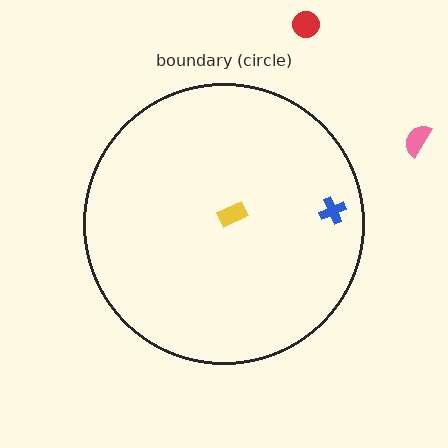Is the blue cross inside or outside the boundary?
Inside.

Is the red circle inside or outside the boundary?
Outside.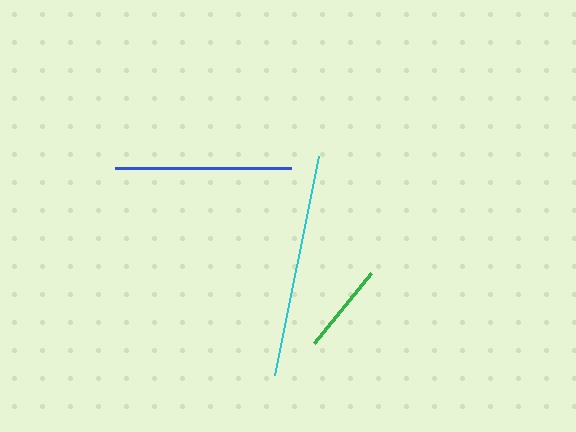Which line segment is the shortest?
The green line is the shortest at approximately 90 pixels.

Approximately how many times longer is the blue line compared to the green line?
The blue line is approximately 1.9 times the length of the green line.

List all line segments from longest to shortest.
From longest to shortest: cyan, blue, green.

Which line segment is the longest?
The cyan line is the longest at approximately 224 pixels.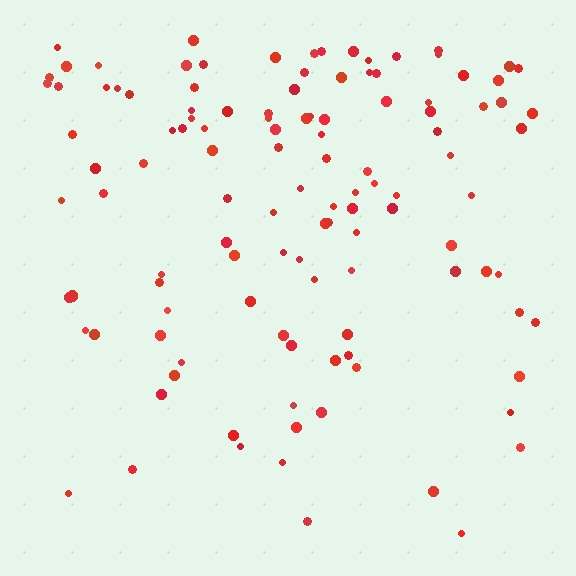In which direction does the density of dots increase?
From bottom to top, with the top side densest.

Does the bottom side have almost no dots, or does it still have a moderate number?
Still a moderate number, just noticeably fewer than the top.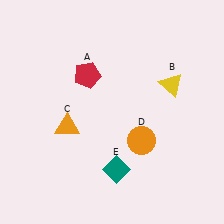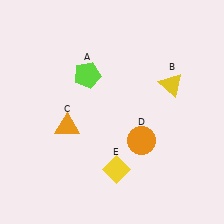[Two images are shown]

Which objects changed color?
A changed from red to lime. E changed from teal to yellow.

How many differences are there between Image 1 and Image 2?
There are 2 differences between the two images.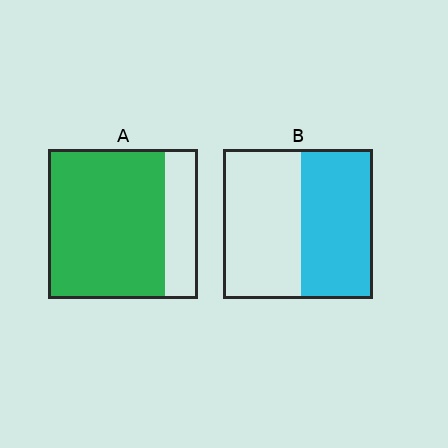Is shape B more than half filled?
Roughly half.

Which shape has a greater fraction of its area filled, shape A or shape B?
Shape A.